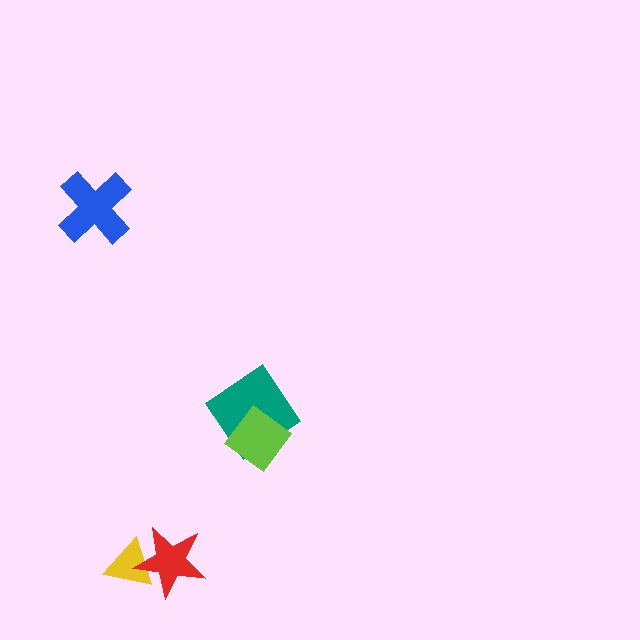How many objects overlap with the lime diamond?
1 object overlaps with the lime diamond.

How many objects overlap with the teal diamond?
1 object overlaps with the teal diamond.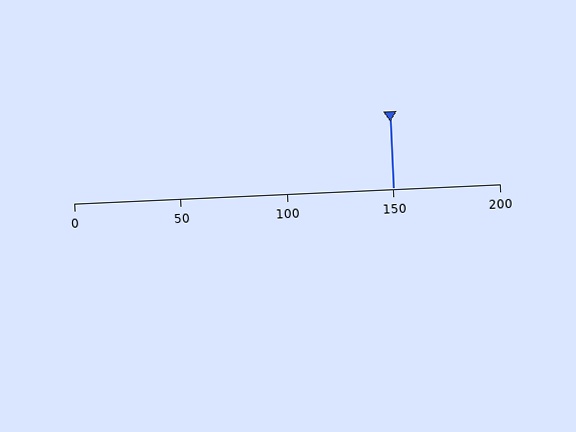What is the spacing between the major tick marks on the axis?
The major ticks are spaced 50 apart.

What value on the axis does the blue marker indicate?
The marker indicates approximately 150.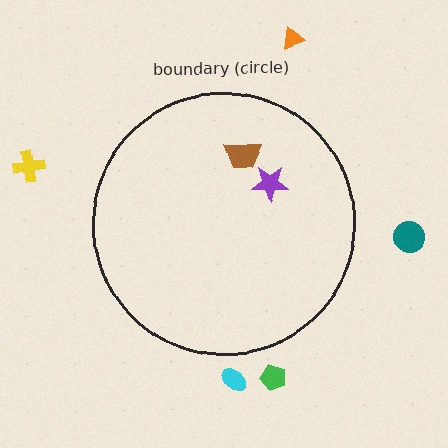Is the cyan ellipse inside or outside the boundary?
Outside.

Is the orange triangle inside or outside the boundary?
Outside.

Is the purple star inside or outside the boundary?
Inside.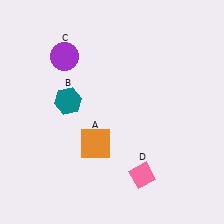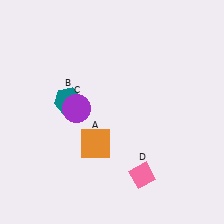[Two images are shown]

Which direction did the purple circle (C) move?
The purple circle (C) moved down.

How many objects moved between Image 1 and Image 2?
1 object moved between the two images.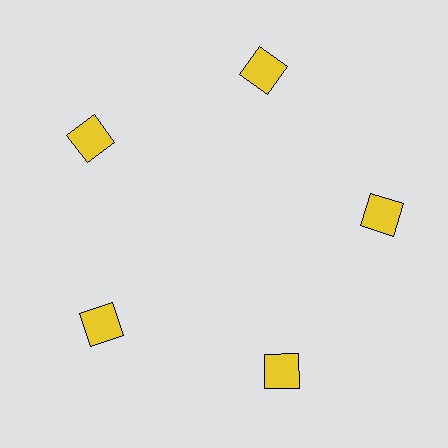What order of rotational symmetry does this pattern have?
This pattern has 5-fold rotational symmetry.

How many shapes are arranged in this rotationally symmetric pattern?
There are 5 shapes, arranged in 5 groups of 1.